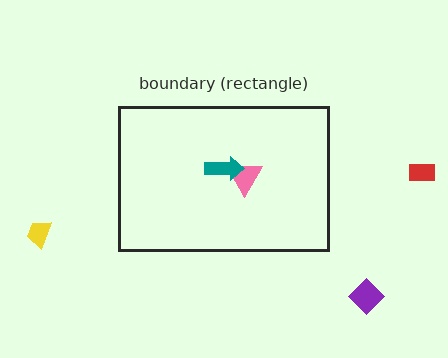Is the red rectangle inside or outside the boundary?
Outside.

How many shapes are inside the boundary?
2 inside, 3 outside.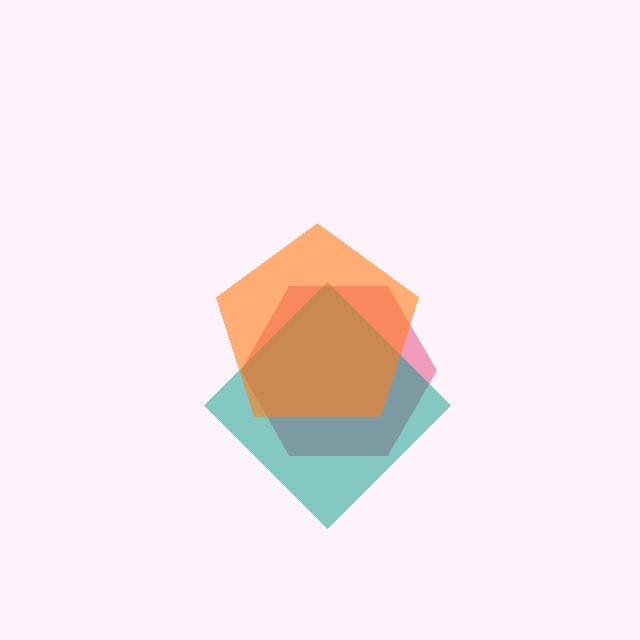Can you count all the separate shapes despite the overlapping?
Yes, there are 3 separate shapes.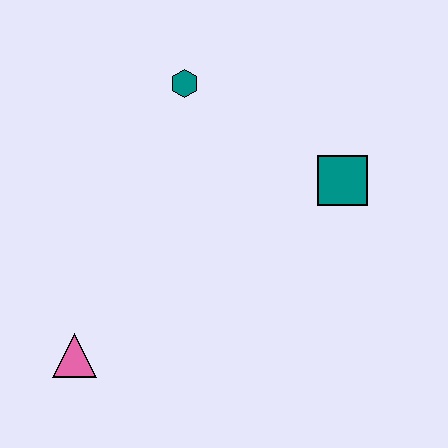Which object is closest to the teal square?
The teal hexagon is closest to the teal square.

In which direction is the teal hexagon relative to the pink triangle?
The teal hexagon is above the pink triangle.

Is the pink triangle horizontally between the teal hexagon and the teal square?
No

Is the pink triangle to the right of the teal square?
No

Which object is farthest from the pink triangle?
The teal square is farthest from the pink triangle.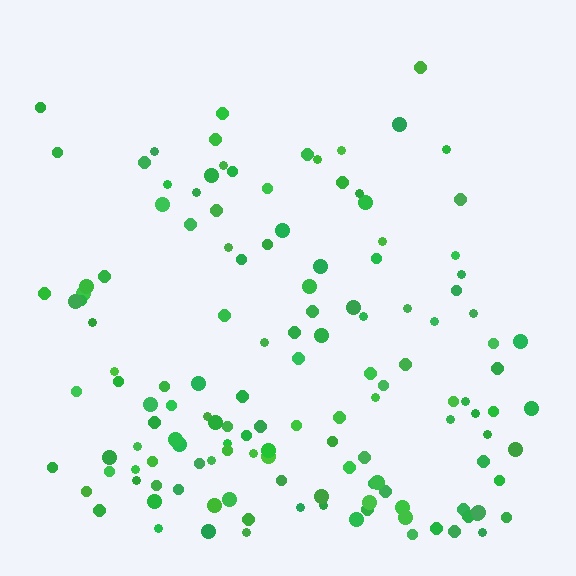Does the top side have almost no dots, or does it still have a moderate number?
Still a moderate number, just noticeably fewer than the bottom.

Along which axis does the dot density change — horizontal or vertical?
Vertical.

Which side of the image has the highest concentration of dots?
The bottom.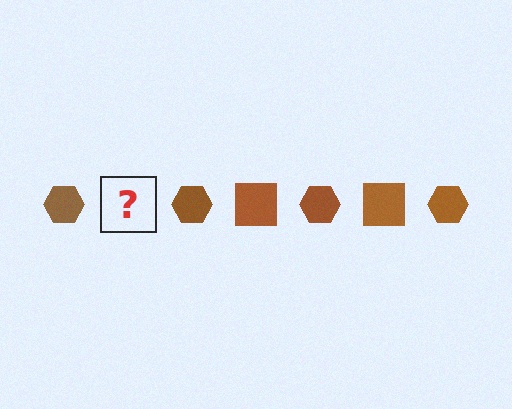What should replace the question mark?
The question mark should be replaced with a brown square.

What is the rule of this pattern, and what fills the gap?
The rule is that the pattern cycles through hexagon, square shapes in brown. The gap should be filled with a brown square.